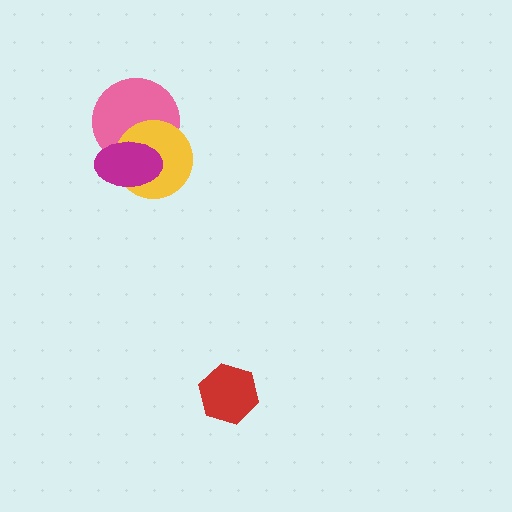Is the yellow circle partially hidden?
Yes, it is partially covered by another shape.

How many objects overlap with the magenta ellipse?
2 objects overlap with the magenta ellipse.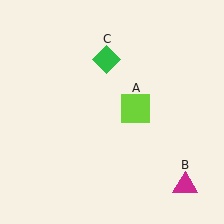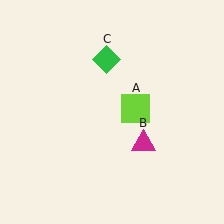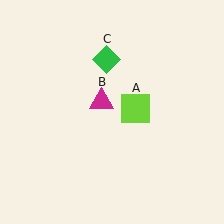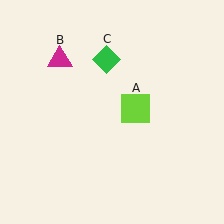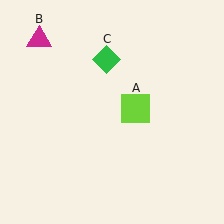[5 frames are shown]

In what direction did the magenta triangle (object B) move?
The magenta triangle (object B) moved up and to the left.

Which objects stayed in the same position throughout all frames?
Lime square (object A) and green diamond (object C) remained stationary.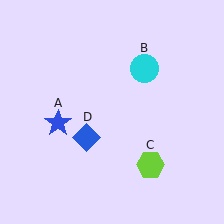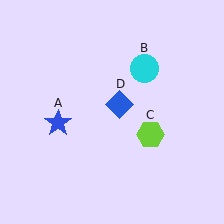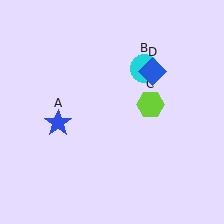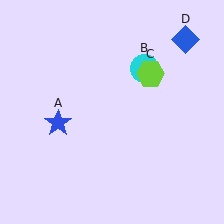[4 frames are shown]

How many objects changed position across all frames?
2 objects changed position: lime hexagon (object C), blue diamond (object D).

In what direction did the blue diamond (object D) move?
The blue diamond (object D) moved up and to the right.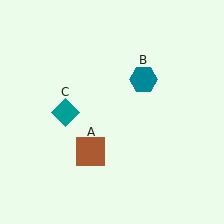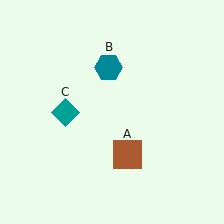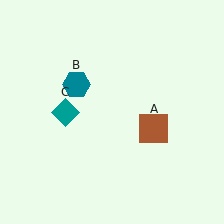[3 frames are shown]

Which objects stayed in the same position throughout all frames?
Teal diamond (object C) remained stationary.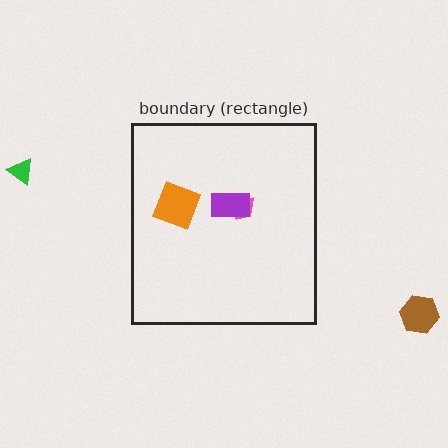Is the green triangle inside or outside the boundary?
Outside.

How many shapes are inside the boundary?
3 inside, 2 outside.